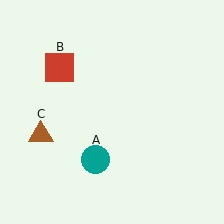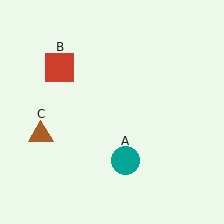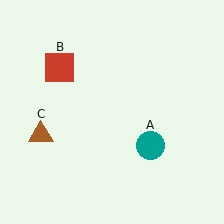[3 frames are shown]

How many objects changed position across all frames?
1 object changed position: teal circle (object A).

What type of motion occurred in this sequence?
The teal circle (object A) rotated counterclockwise around the center of the scene.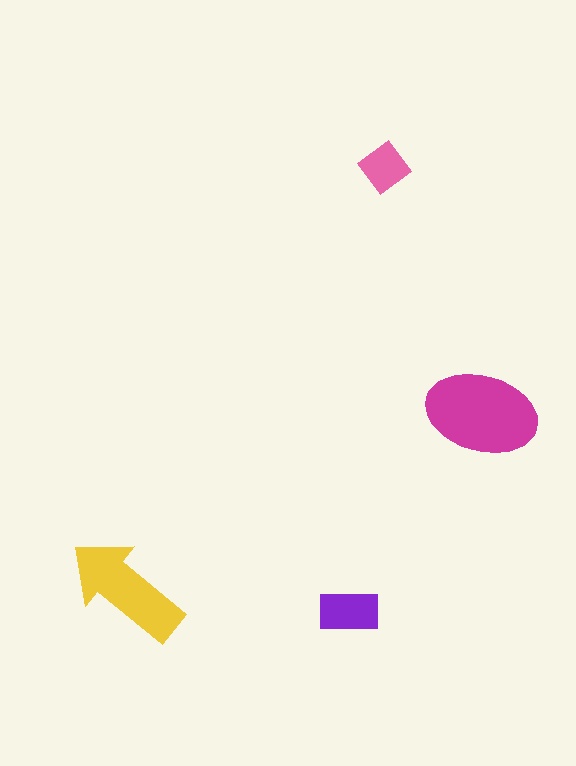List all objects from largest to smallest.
The magenta ellipse, the yellow arrow, the purple rectangle, the pink diamond.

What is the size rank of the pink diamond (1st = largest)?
4th.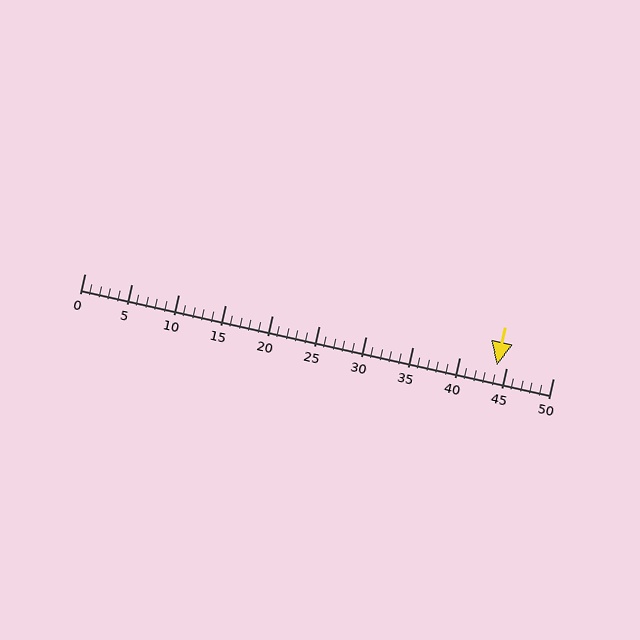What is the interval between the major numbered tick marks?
The major tick marks are spaced 5 units apart.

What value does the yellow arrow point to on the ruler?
The yellow arrow points to approximately 44.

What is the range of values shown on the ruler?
The ruler shows values from 0 to 50.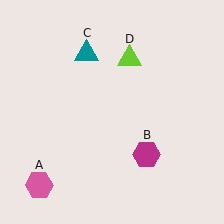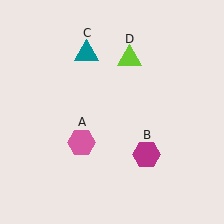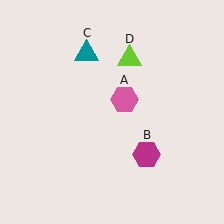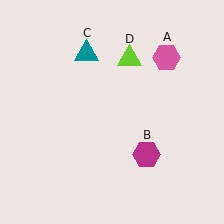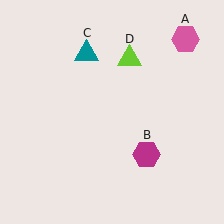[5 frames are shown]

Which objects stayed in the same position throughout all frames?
Magenta hexagon (object B) and teal triangle (object C) and lime triangle (object D) remained stationary.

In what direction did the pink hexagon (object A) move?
The pink hexagon (object A) moved up and to the right.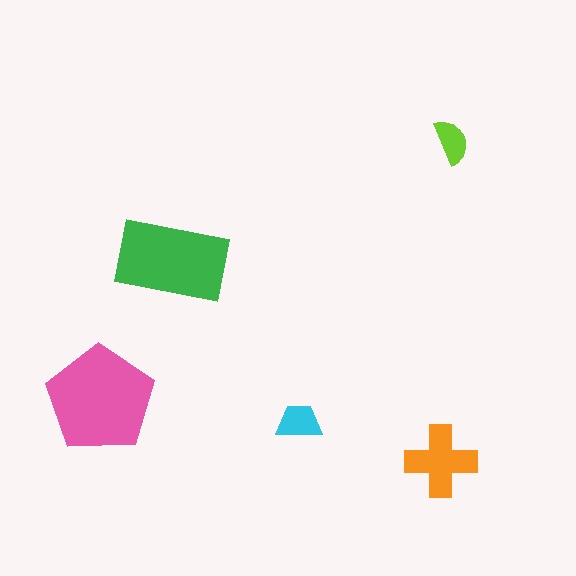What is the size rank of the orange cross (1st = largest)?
3rd.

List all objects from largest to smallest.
The pink pentagon, the green rectangle, the orange cross, the cyan trapezoid, the lime semicircle.